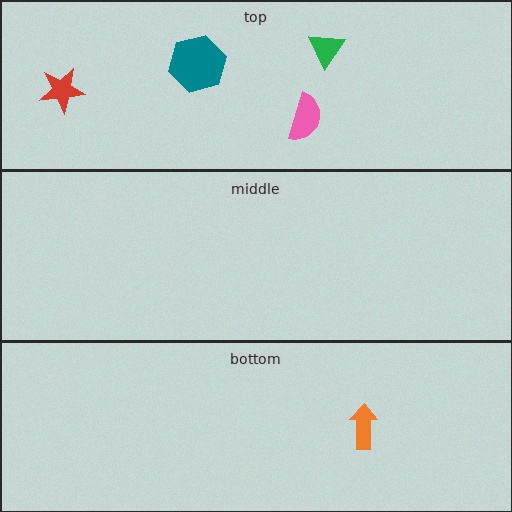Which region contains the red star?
The top region.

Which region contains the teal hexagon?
The top region.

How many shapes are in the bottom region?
1.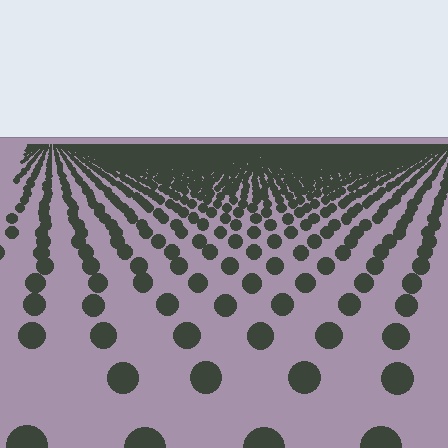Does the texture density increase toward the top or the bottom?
Density increases toward the top.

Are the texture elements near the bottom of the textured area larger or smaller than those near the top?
Larger. Near the bottom, elements are closer to the viewer and appear at a bigger on-screen size.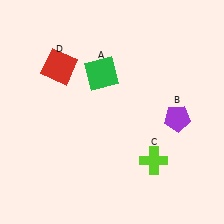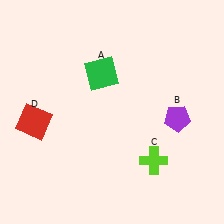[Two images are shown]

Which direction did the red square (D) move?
The red square (D) moved down.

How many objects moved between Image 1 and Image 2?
1 object moved between the two images.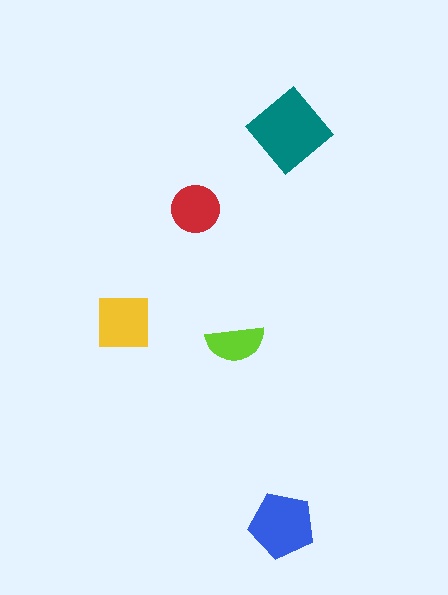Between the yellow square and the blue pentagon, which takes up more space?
The blue pentagon.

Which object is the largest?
The teal diamond.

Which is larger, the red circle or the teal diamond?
The teal diamond.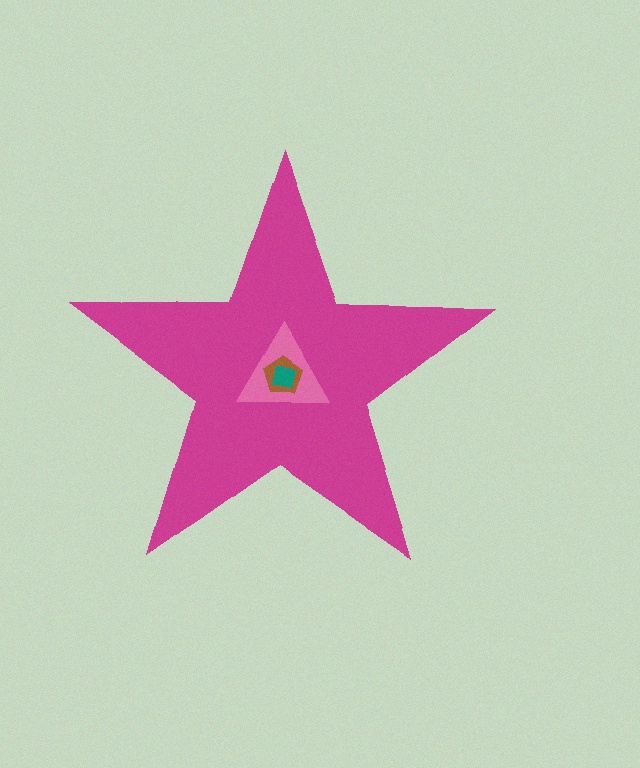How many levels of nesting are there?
4.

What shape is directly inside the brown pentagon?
The teal square.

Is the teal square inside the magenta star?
Yes.